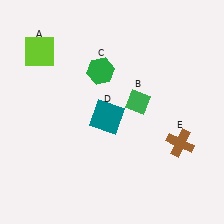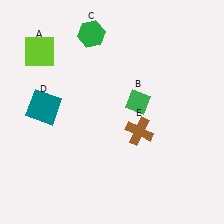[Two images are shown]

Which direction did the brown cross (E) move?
The brown cross (E) moved left.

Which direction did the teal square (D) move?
The teal square (D) moved left.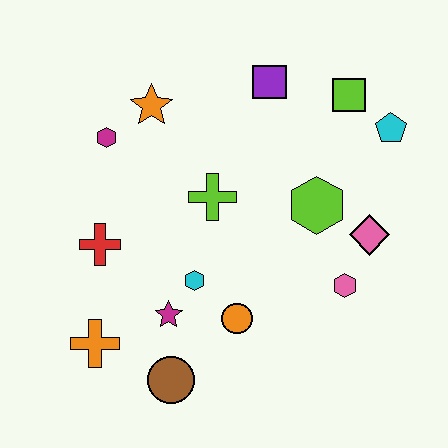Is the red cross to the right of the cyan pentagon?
No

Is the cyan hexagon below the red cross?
Yes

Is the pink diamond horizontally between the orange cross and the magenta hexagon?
No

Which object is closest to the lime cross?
The cyan hexagon is closest to the lime cross.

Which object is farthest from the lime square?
The orange cross is farthest from the lime square.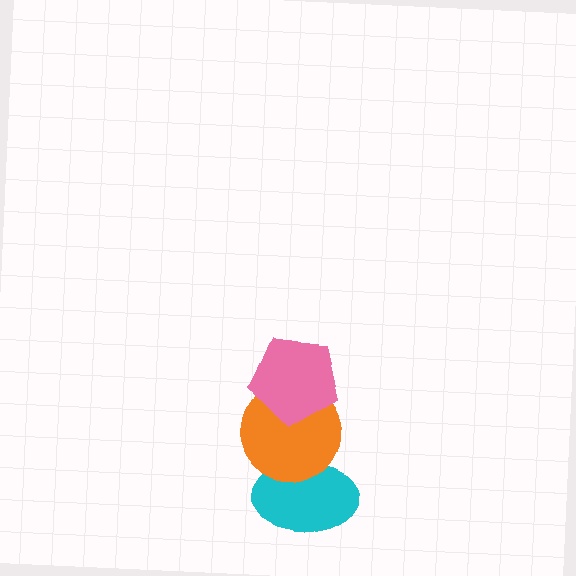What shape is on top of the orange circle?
The pink pentagon is on top of the orange circle.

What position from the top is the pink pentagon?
The pink pentagon is 1st from the top.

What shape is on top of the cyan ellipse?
The orange circle is on top of the cyan ellipse.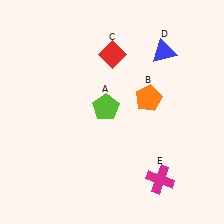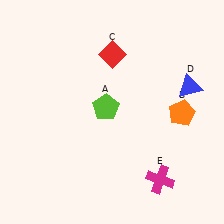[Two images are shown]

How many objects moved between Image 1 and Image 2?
2 objects moved between the two images.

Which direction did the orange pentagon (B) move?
The orange pentagon (B) moved right.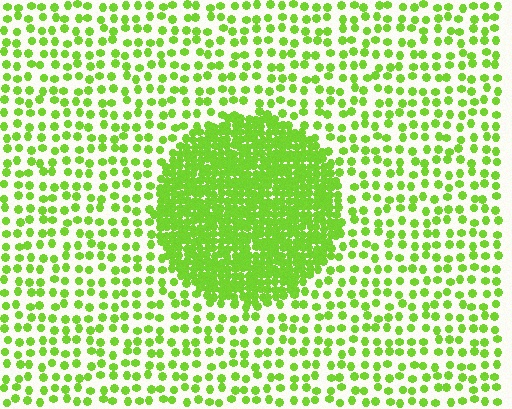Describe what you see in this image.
The image contains small lime elements arranged at two different densities. A circle-shaped region is visible where the elements are more densely packed than the surrounding area.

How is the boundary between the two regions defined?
The boundary is defined by a change in element density (approximately 3.1x ratio). All elements are the same color, size, and shape.